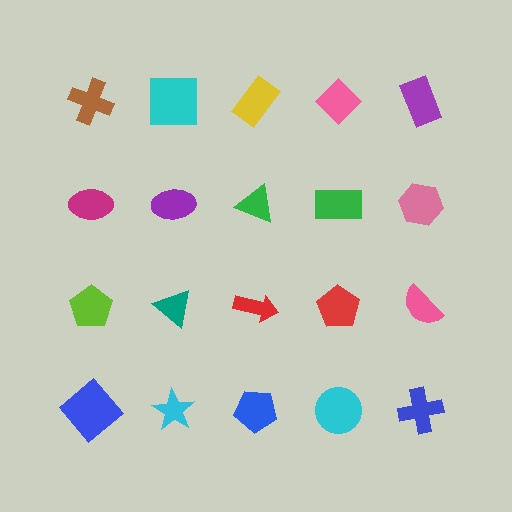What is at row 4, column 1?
A blue diamond.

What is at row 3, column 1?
A lime pentagon.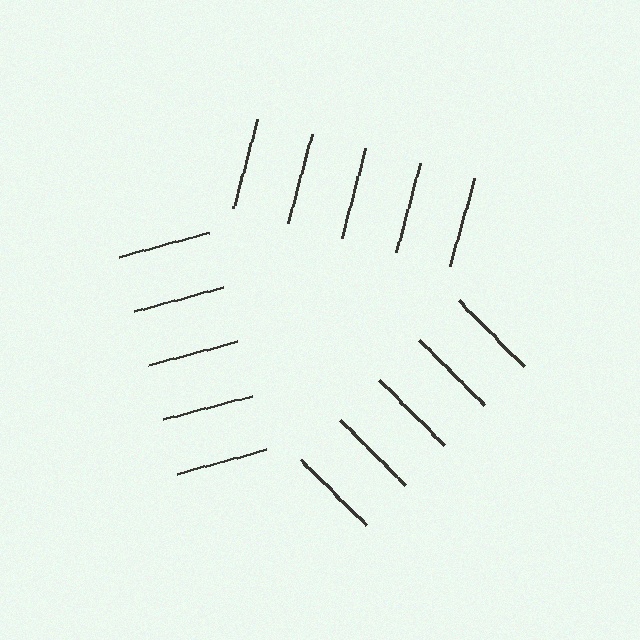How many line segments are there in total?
15 — 5 along each of the 3 edges.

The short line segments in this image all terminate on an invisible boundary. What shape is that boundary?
An illusory triangle — the line segments terminate on its edges but no continuous stroke is drawn.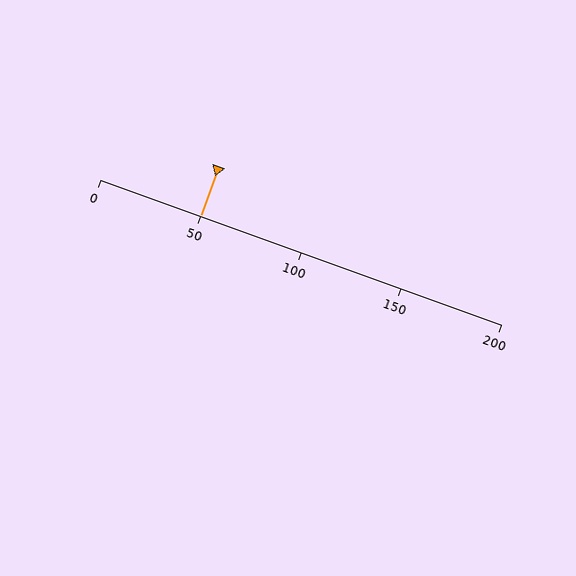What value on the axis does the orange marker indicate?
The marker indicates approximately 50.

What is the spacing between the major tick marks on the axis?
The major ticks are spaced 50 apart.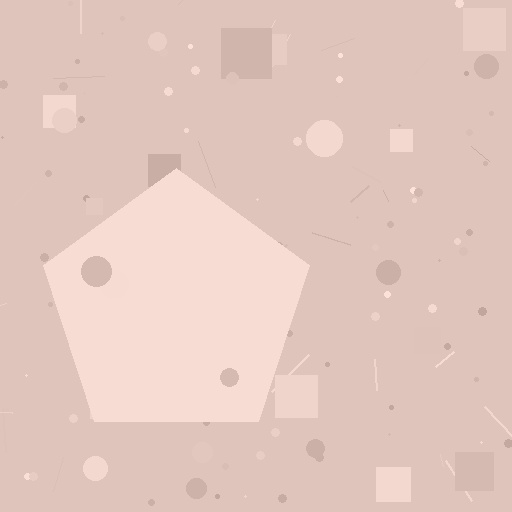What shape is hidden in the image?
A pentagon is hidden in the image.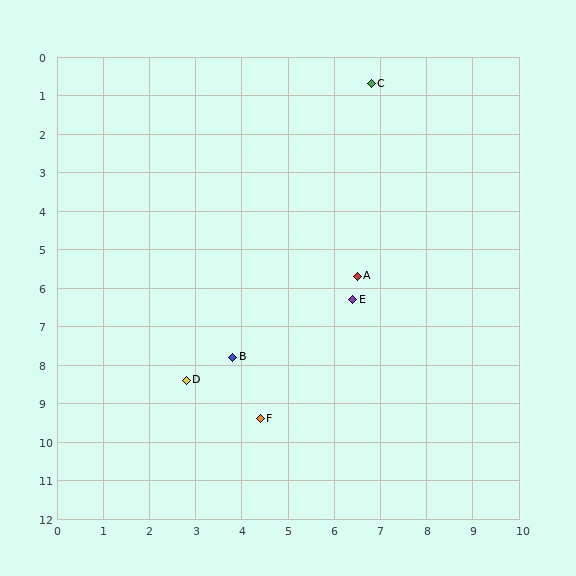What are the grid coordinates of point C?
Point C is at approximately (6.8, 0.7).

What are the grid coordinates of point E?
Point E is at approximately (6.4, 6.3).